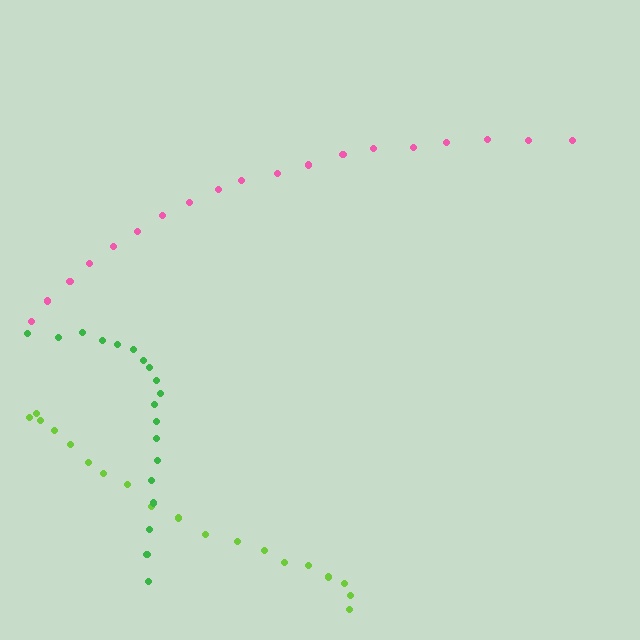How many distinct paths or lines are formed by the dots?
There are 3 distinct paths.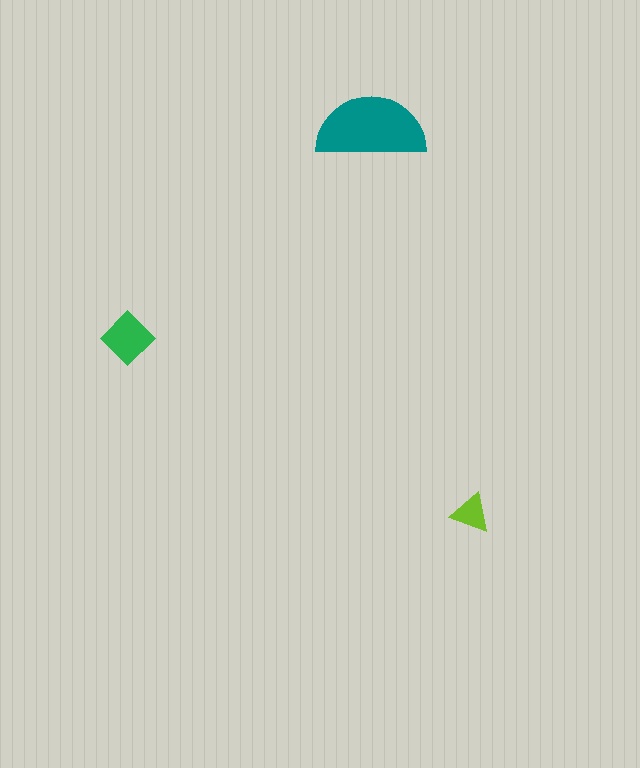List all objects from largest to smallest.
The teal semicircle, the green diamond, the lime triangle.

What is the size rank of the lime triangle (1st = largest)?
3rd.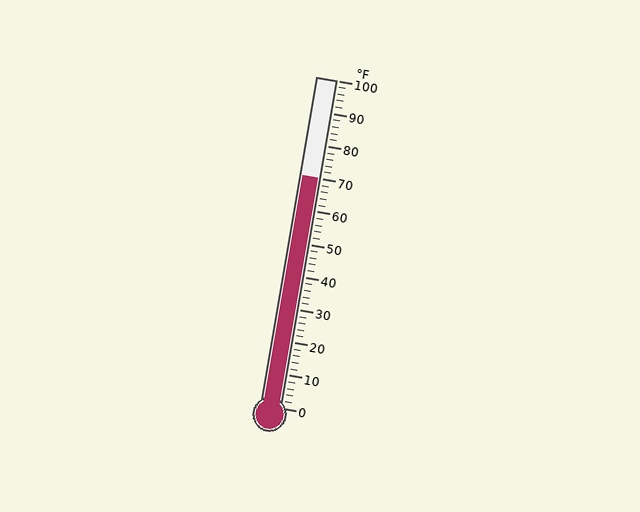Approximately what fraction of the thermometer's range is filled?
The thermometer is filled to approximately 70% of its range.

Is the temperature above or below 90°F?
The temperature is below 90°F.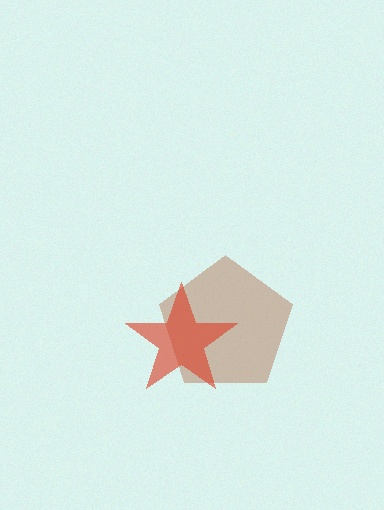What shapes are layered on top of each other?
The layered shapes are: a brown pentagon, a red star.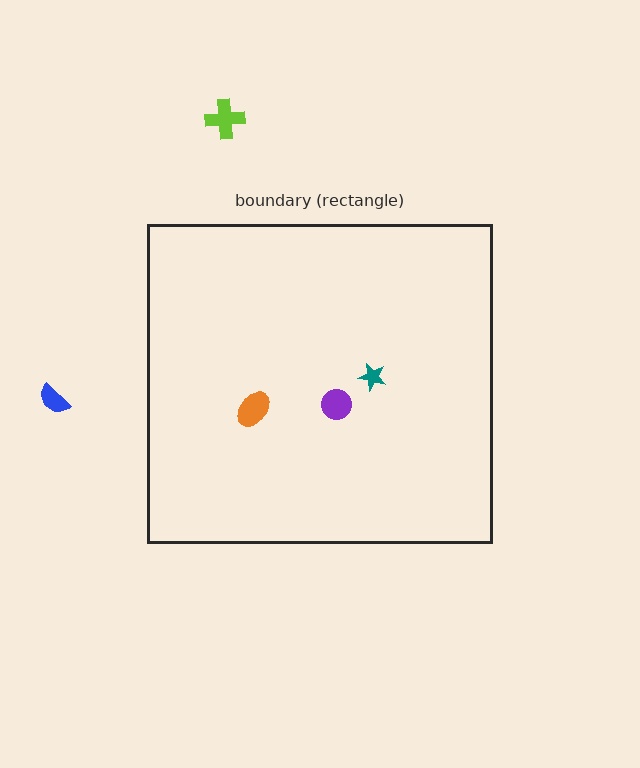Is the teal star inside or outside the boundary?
Inside.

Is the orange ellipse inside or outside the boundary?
Inside.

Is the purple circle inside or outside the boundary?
Inside.